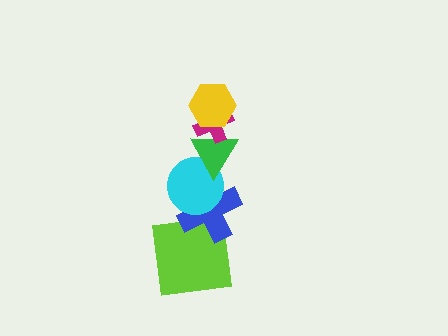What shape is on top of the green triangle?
The magenta cross is on top of the green triangle.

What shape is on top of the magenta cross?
The yellow hexagon is on top of the magenta cross.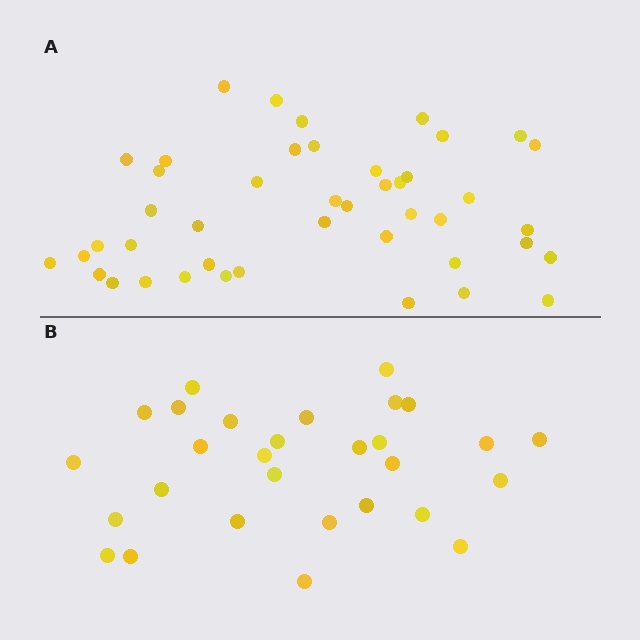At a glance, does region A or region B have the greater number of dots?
Region A (the top region) has more dots.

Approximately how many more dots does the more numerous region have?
Region A has approximately 15 more dots than region B.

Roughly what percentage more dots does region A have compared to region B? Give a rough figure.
About 50% more.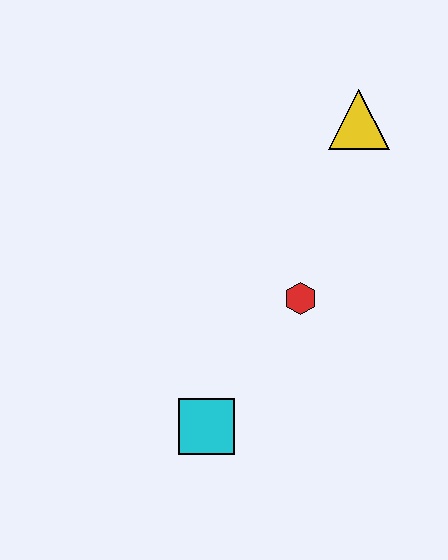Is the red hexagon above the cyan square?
Yes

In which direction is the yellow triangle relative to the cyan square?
The yellow triangle is above the cyan square.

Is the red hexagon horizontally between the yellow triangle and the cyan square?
Yes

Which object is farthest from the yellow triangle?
The cyan square is farthest from the yellow triangle.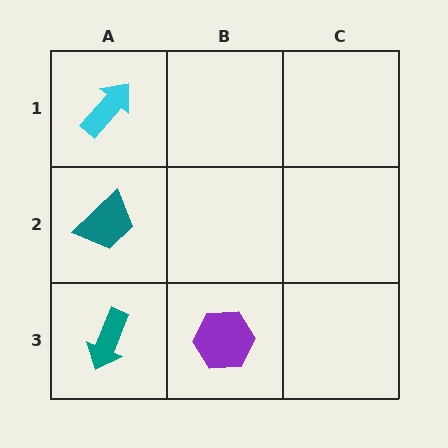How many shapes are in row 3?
2 shapes.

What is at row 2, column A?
A teal trapezoid.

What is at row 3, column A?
A teal arrow.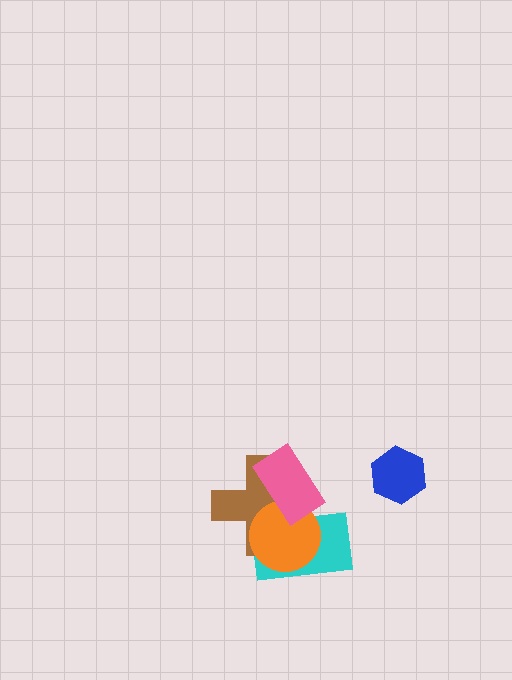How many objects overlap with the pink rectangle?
3 objects overlap with the pink rectangle.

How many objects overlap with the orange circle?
3 objects overlap with the orange circle.